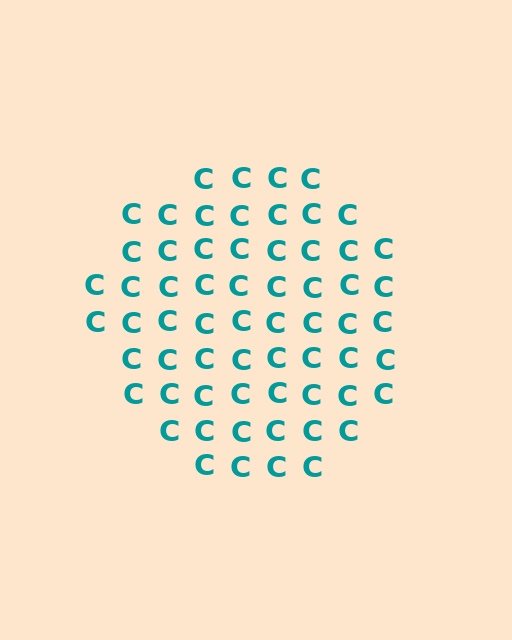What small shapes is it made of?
It is made of small letter C's.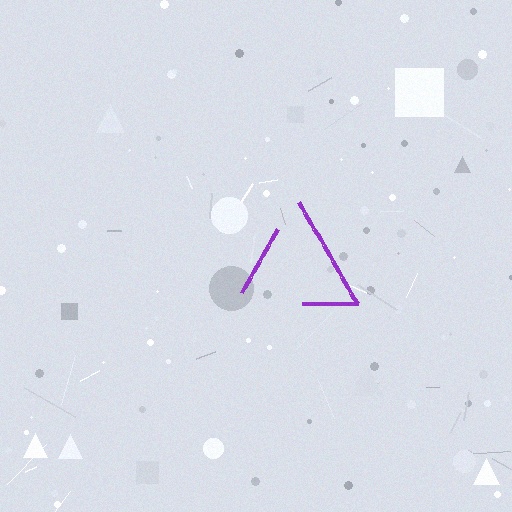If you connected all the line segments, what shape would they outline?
They would outline a triangle.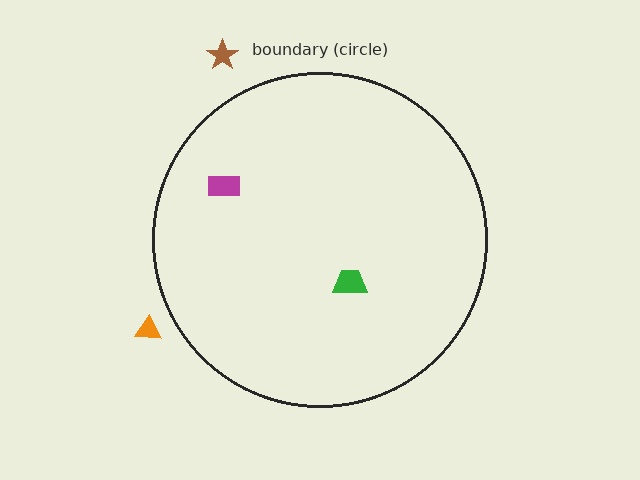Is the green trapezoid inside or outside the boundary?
Inside.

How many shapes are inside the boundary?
2 inside, 2 outside.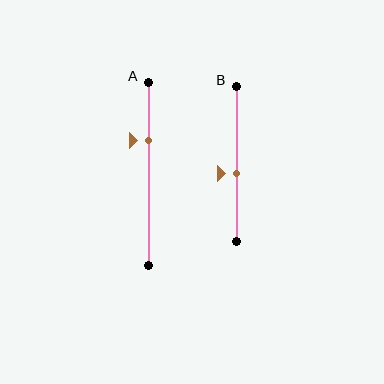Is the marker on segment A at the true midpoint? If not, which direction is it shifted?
No, the marker on segment A is shifted upward by about 19% of the segment length.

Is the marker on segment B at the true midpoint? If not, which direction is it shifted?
No, the marker on segment B is shifted downward by about 6% of the segment length.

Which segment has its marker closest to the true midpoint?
Segment B has its marker closest to the true midpoint.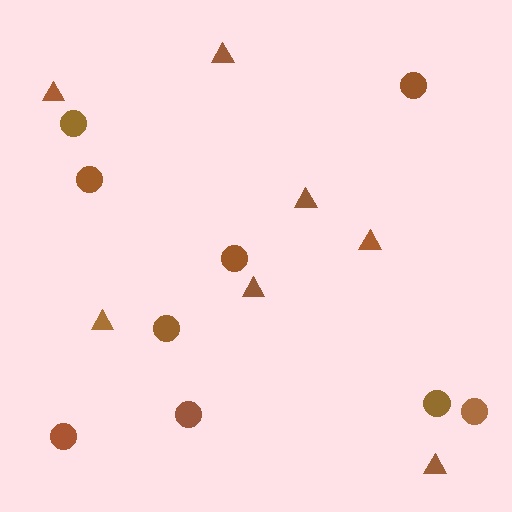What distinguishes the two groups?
There are 2 groups: one group of triangles (7) and one group of circles (9).